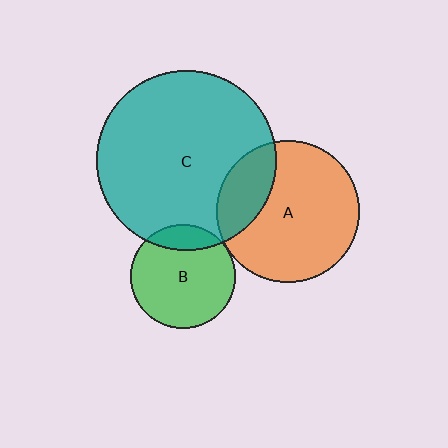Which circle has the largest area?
Circle C (teal).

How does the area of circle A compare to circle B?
Approximately 1.9 times.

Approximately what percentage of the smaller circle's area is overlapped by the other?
Approximately 5%.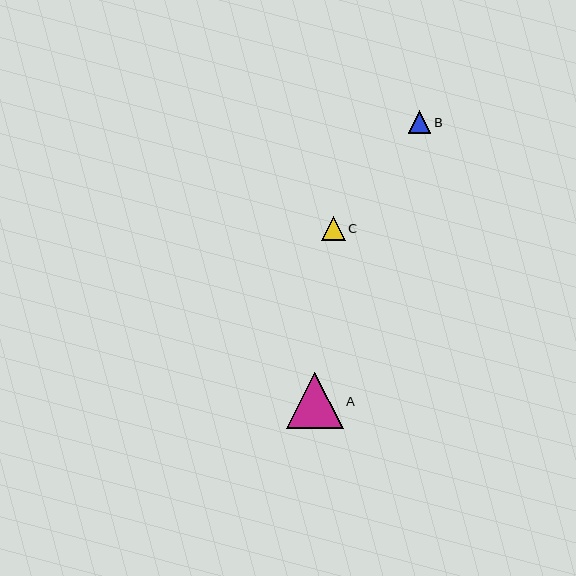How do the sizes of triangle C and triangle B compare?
Triangle C and triangle B are approximately the same size.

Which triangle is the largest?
Triangle A is the largest with a size of approximately 57 pixels.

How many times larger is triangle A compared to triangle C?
Triangle A is approximately 2.4 times the size of triangle C.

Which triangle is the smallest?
Triangle B is the smallest with a size of approximately 22 pixels.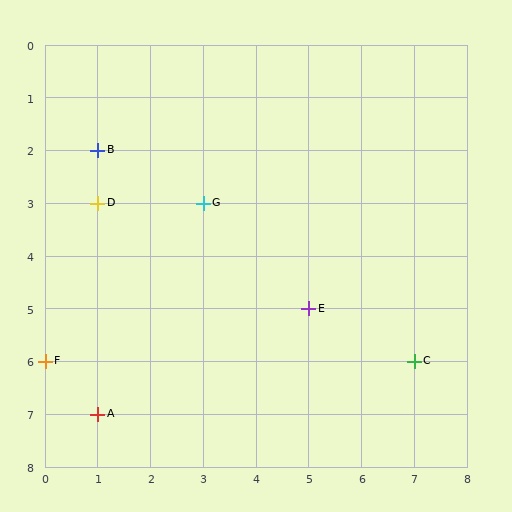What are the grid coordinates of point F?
Point F is at grid coordinates (0, 6).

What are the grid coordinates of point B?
Point B is at grid coordinates (1, 2).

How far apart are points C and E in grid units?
Points C and E are 2 columns and 1 row apart (about 2.2 grid units diagonally).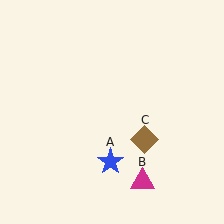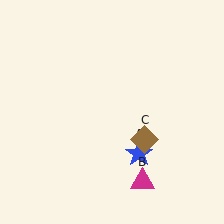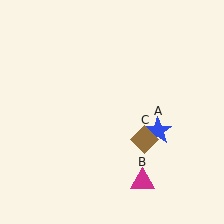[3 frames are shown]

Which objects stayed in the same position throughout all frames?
Magenta triangle (object B) and brown diamond (object C) remained stationary.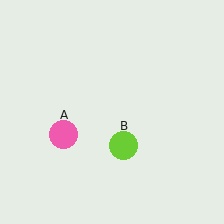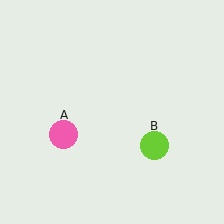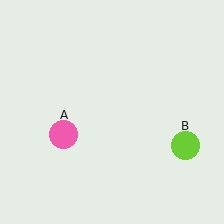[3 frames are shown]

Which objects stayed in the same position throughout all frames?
Pink circle (object A) remained stationary.